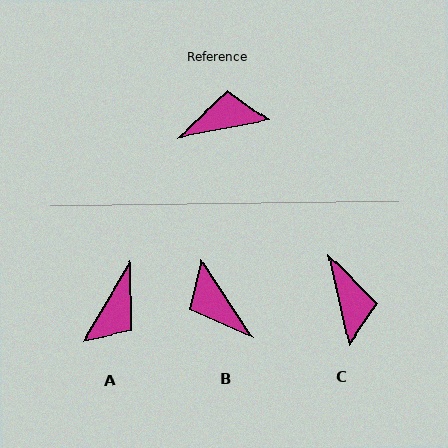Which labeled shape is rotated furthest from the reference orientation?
A, about 132 degrees away.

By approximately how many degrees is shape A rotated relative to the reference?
Approximately 132 degrees clockwise.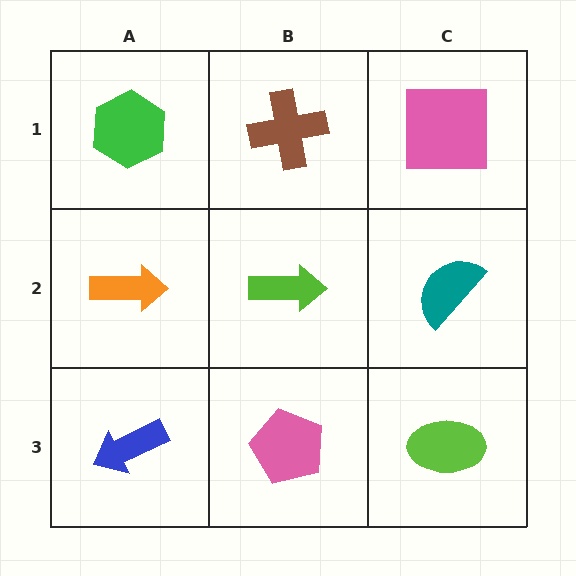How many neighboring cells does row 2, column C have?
3.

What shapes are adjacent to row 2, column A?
A green hexagon (row 1, column A), a blue arrow (row 3, column A), a lime arrow (row 2, column B).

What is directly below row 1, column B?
A lime arrow.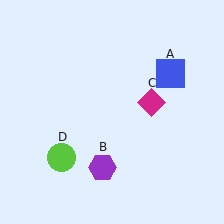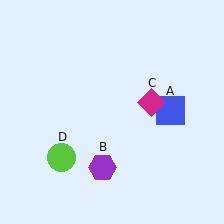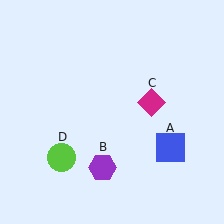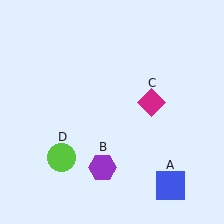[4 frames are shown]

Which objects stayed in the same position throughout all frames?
Purple hexagon (object B) and magenta diamond (object C) and lime circle (object D) remained stationary.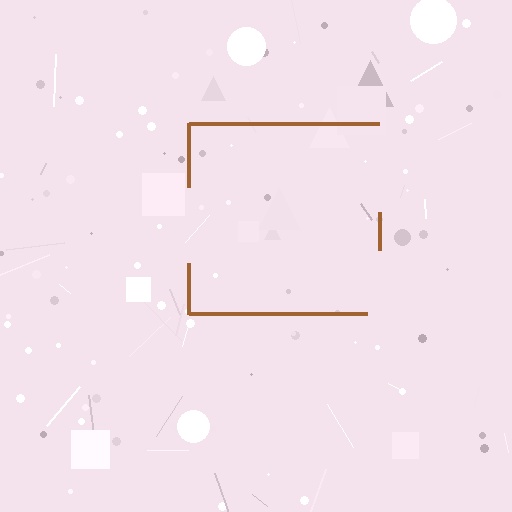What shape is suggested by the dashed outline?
The dashed outline suggests a square.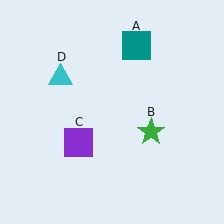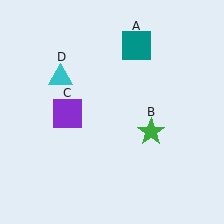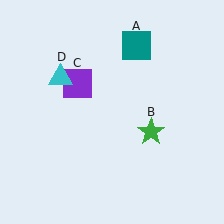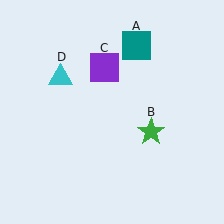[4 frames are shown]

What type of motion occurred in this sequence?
The purple square (object C) rotated clockwise around the center of the scene.